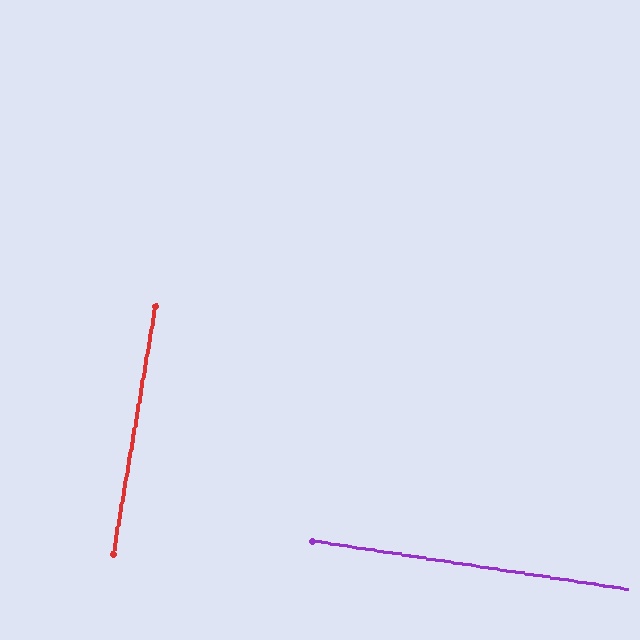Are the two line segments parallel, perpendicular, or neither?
Perpendicular — they meet at approximately 89°.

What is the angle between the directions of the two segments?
Approximately 89 degrees.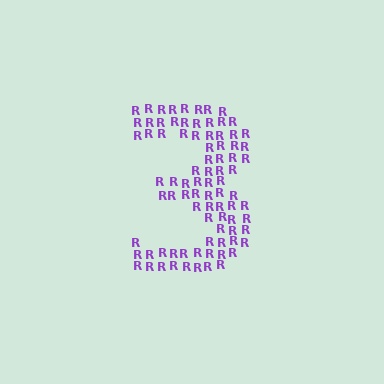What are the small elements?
The small elements are letter R's.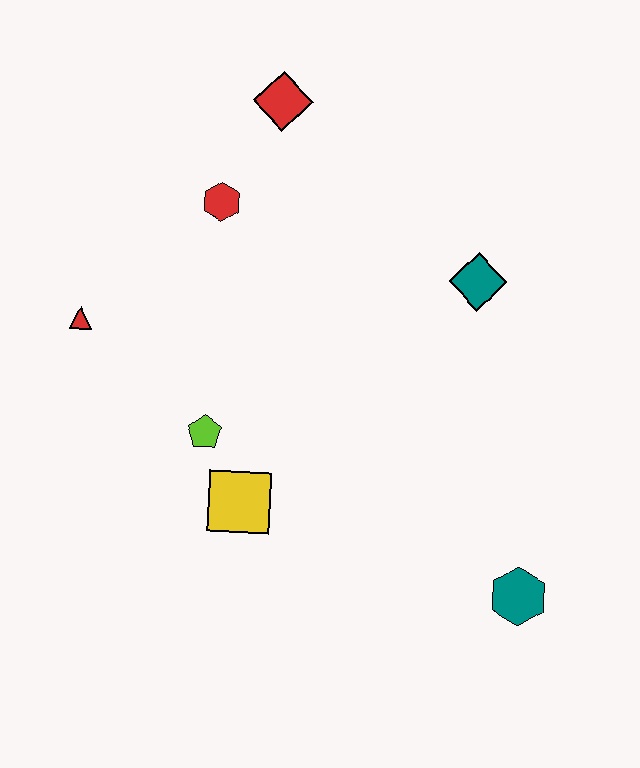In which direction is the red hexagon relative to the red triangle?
The red hexagon is to the right of the red triangle.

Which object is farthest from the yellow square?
The red diamond is farthest from the yellow square.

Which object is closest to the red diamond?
The red hexagon is closest to the red diamond.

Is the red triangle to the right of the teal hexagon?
No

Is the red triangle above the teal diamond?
No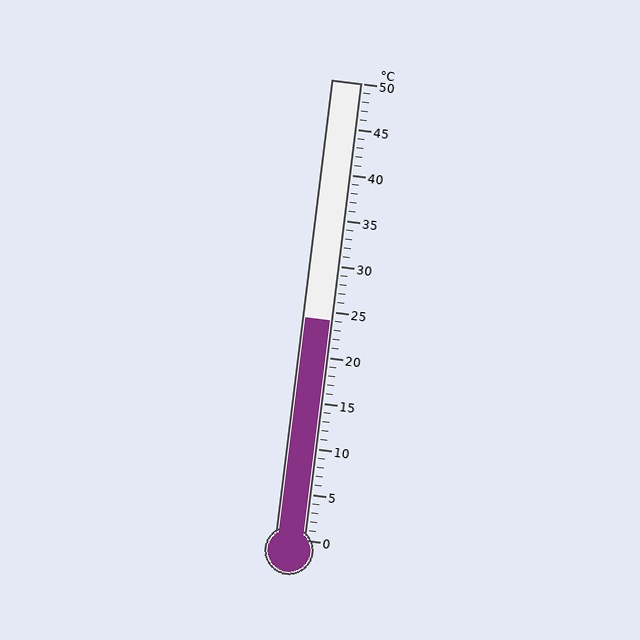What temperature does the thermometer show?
The thermometer shows approximately 24°C.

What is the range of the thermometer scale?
The thermometer scale ranges from 0°C to 50°C.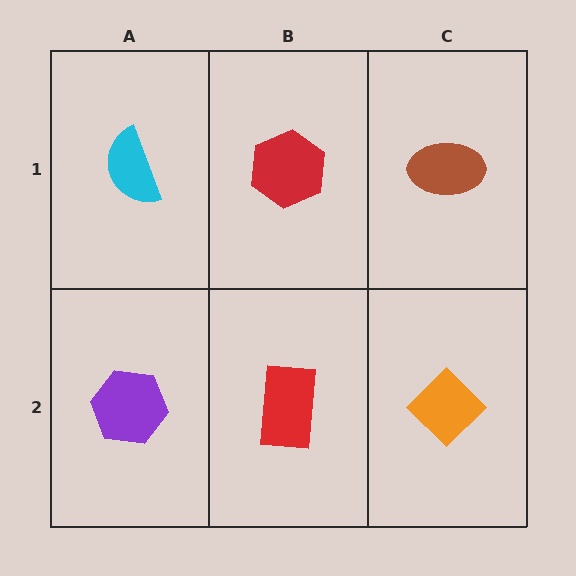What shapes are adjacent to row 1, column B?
A red rectangle (row 2, column B), a cyan semicircle (row 1, column A), a brown ellipse (row 1, column C).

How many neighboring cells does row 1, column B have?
3.